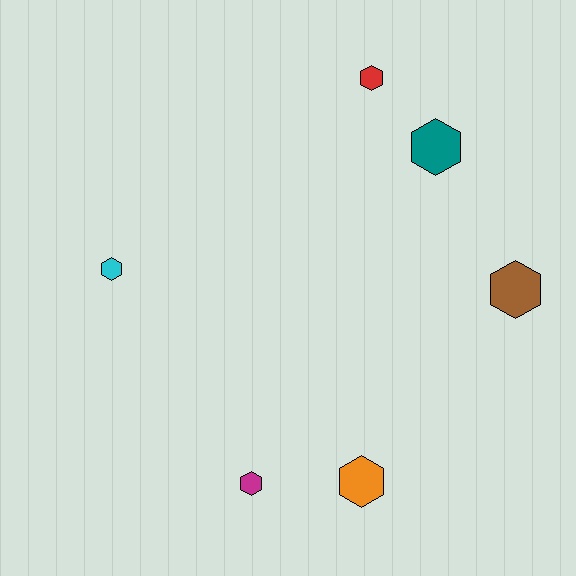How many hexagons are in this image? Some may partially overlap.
There are 6 hexagons.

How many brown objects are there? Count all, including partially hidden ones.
There is 1 brown object.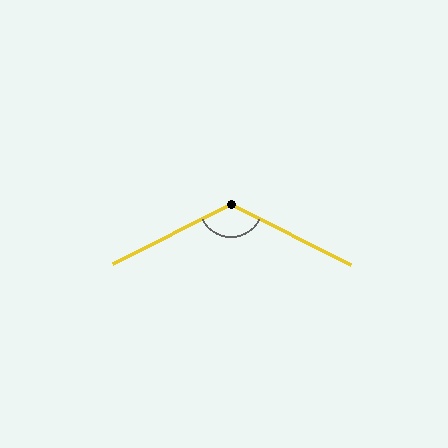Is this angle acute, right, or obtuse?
It is obtuse.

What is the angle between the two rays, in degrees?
Approximately 126 degrees.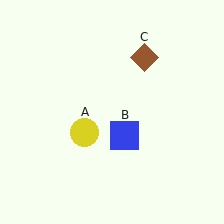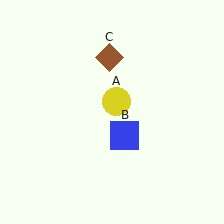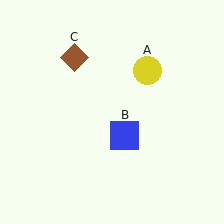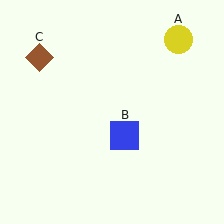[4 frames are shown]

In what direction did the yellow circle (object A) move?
The yellow circle (object A) moved up and to the right.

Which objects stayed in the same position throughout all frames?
Blue square (object B) remained stationary.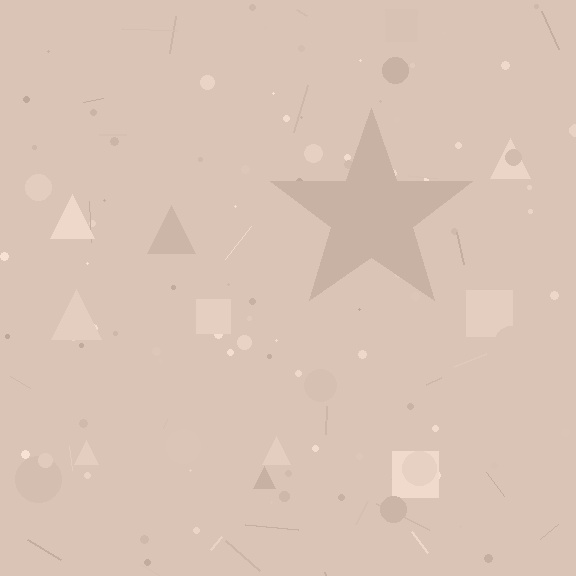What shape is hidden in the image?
A star is hidden in the image.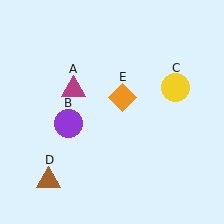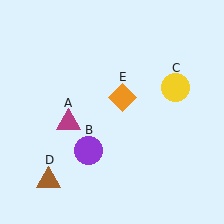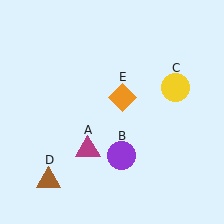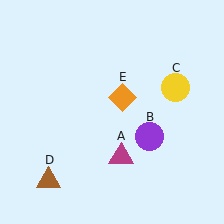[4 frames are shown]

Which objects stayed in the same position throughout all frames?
Yellow circle (object C) and brown triangle (object D) and orange diamond (object E) remained stationary.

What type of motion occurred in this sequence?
The magenta triangle (object A), purple circle (object B) rotated counterclockwise around the center of the scene.